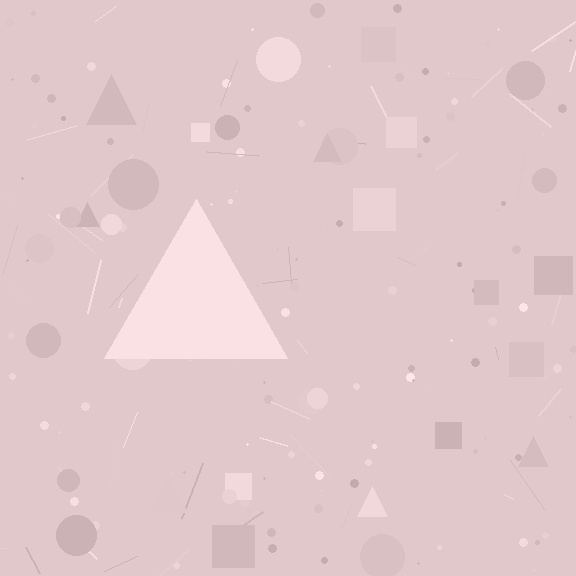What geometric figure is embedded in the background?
A triangle is embedded in the background.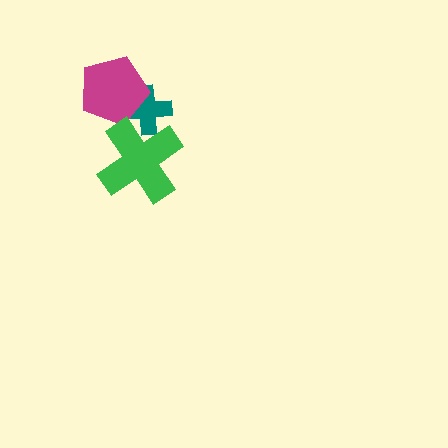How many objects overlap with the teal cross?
2 objects overlap with the teal cross.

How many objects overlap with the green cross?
1 object overlaps with the green cross.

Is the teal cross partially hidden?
Yes, it is partially covered by another shape.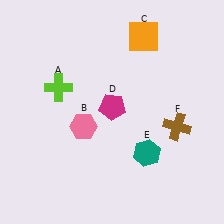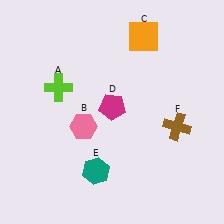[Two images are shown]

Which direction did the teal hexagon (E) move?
The teal hexagon (E) moved left.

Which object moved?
The teal hexagon (E) moved left.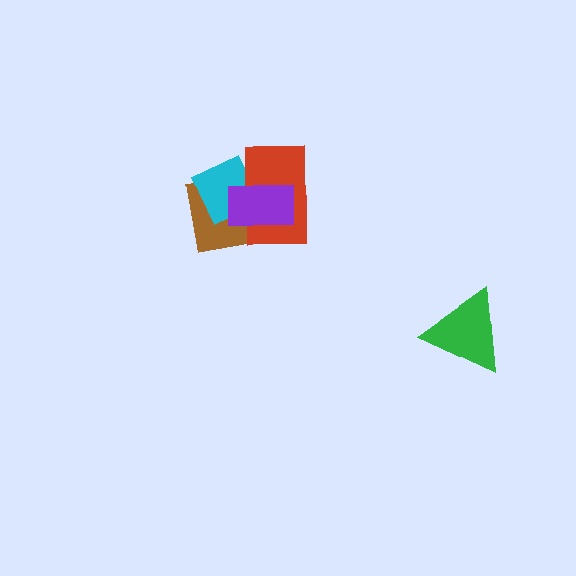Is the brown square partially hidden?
Yes, it is partially covered by another shape.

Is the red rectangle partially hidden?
Yes, it is partially covered by another shape.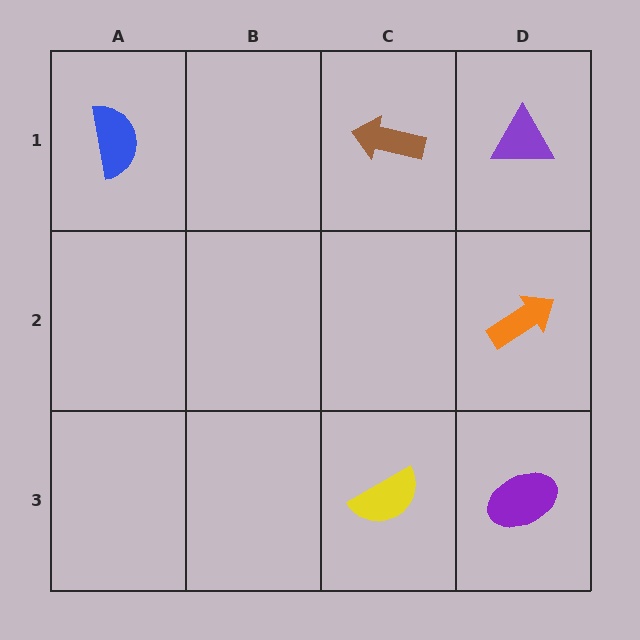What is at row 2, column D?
An orange arrow.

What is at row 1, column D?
A purple triangle.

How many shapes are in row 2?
1 shape.